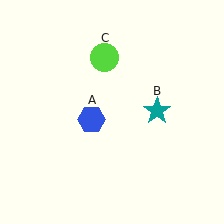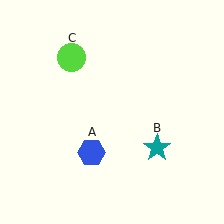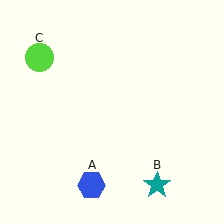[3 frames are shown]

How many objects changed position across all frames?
3 objects changed position: blue hexagon (object A), teal star (object B), lime circle (object C).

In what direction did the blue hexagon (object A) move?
The blue hexagon (object A) moved down.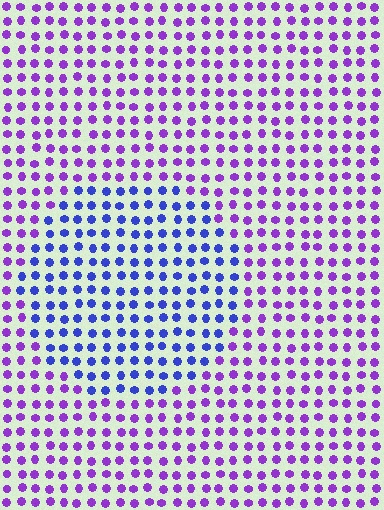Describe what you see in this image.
The image is filled with small purple elements in a uniform arrangement. A circle-shaped region is visible where the elements are tinted to a slightly different hue, forming a subtle color boundary.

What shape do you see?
I see a circle.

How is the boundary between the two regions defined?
The boundary is defined purely by a slight shift in hue (about 43 degrees). Spacing, size, and orientation are identical on both sides.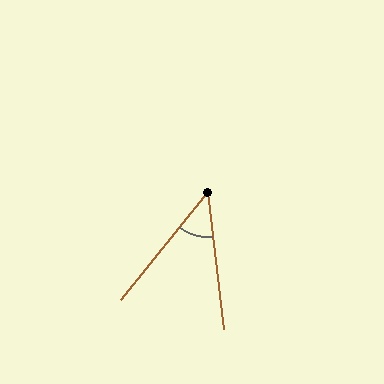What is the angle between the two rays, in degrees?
Approximately 46 degrees.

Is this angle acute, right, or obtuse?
It is acute.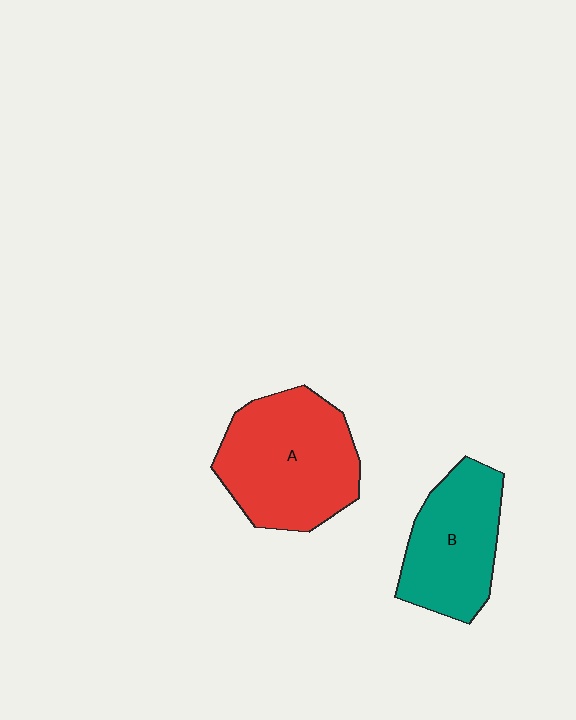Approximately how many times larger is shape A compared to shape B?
Approximately 1.3 times.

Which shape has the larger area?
Shape A (red).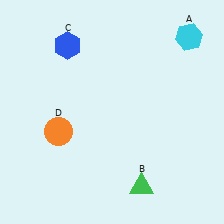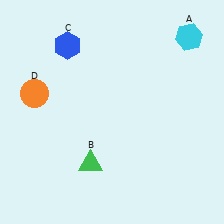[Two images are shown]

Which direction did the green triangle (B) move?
The green triangle (B) moved left.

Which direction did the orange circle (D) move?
The orange circle (D) moved up.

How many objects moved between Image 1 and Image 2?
2 objects moved between the two images.